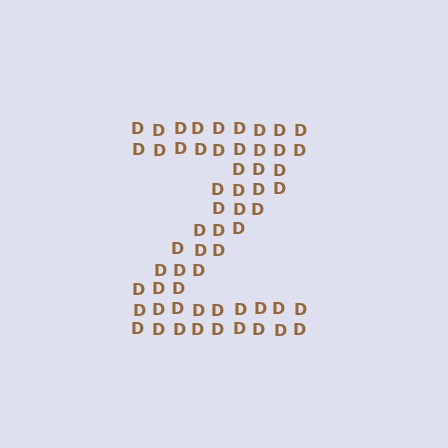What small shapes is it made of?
It is made of small letter D's.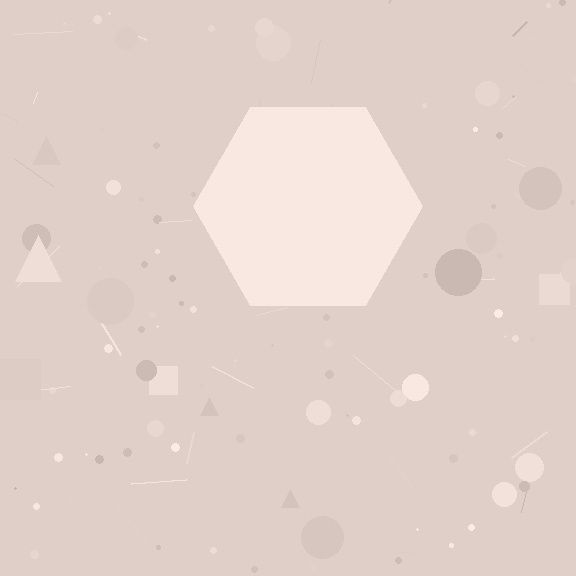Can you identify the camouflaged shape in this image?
The camouflaged shape is a hexagon.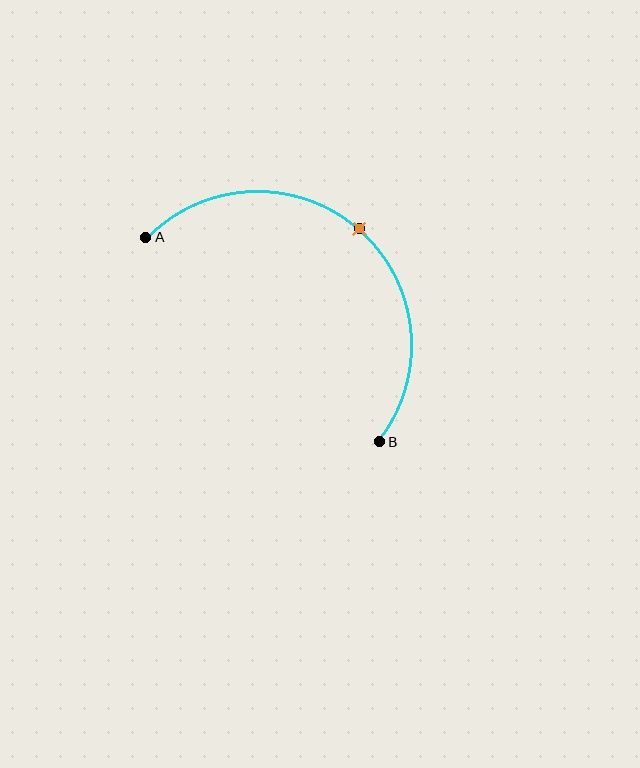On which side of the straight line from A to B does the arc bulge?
The arc bulges above and to the right of the straight line connecting A and B.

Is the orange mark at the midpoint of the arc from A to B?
Yes. The orange mark lies on the arc at equal arc-length from both A and B — it is the arc midpoint.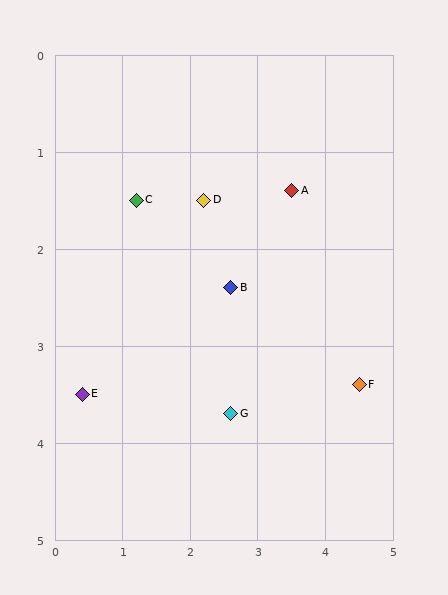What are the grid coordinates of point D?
Point D is at approximately (2.2, 1.5).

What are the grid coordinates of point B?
Point B is at approximately (2.6, 2.4).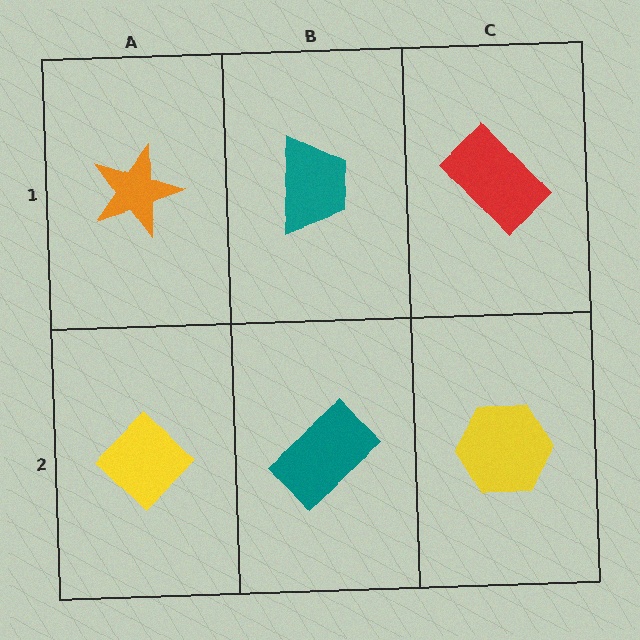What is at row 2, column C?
A yellow hexagon.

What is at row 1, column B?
A teal trapezoid.